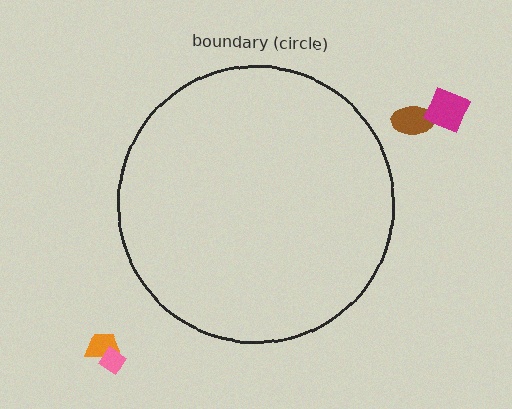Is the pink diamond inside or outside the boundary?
Outside.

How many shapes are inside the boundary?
0 inside, 4 outside.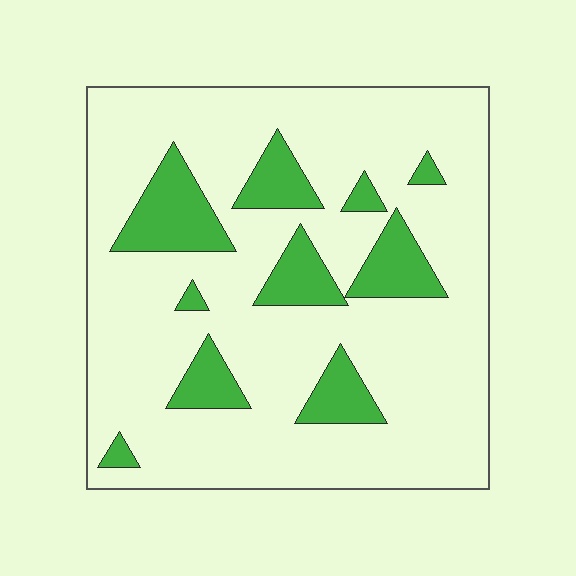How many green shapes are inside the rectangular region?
10.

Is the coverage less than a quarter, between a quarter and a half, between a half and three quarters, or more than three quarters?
Less than a quarter.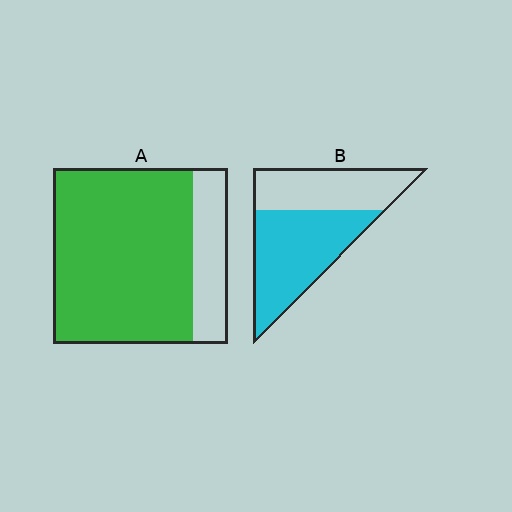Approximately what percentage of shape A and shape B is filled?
A is approximately 80% and B is approximately 60%.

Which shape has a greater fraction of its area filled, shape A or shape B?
Shape A.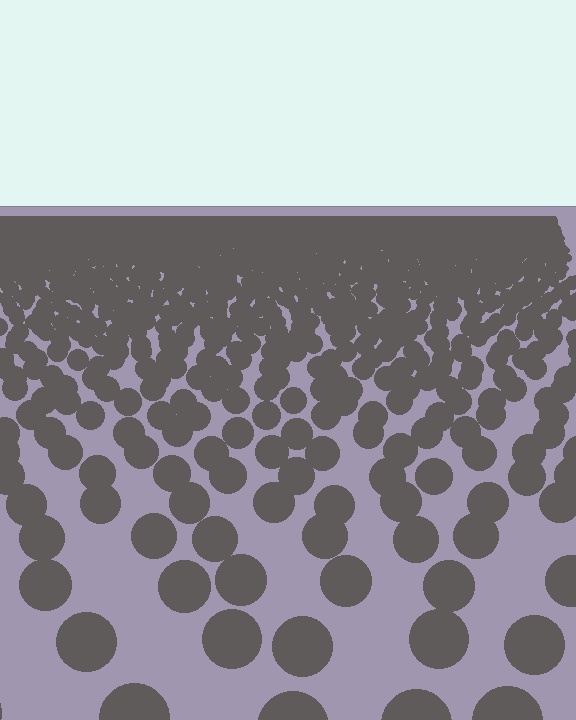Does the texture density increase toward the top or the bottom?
Density increases toward the top.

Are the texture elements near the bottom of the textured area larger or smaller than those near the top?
Larger. Near the bottom, elements are closer to the viewer and appear at a bigger on-screen size.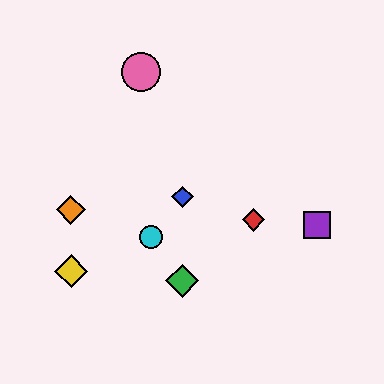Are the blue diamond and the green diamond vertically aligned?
Yes, both are at x≈182.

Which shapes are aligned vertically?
The blue diamond, the green diamond are aligned vertically.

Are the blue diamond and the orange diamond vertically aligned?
No, the blue diamond is at x≈182 and the orange diamond is at x≈71.